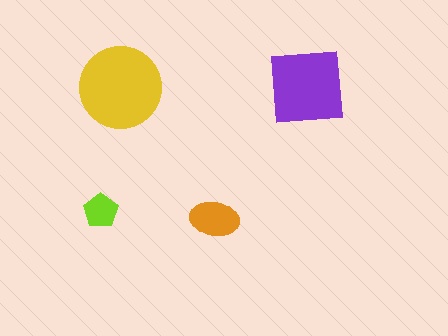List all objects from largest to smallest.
The yellow circle, the purple square, the orange ellipse, the lime pentagon.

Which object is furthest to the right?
The purple square is rightmost.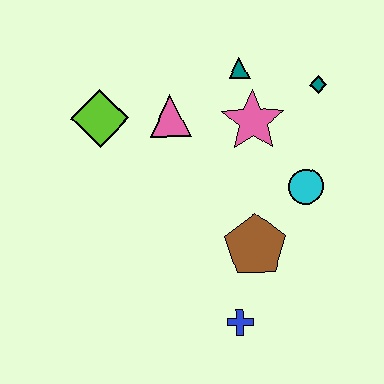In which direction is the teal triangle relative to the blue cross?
The teal triangle is above the blue cross.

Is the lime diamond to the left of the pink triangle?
Yes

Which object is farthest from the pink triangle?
The blue cross is farthest from the pink triangle.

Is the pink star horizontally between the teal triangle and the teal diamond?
Yes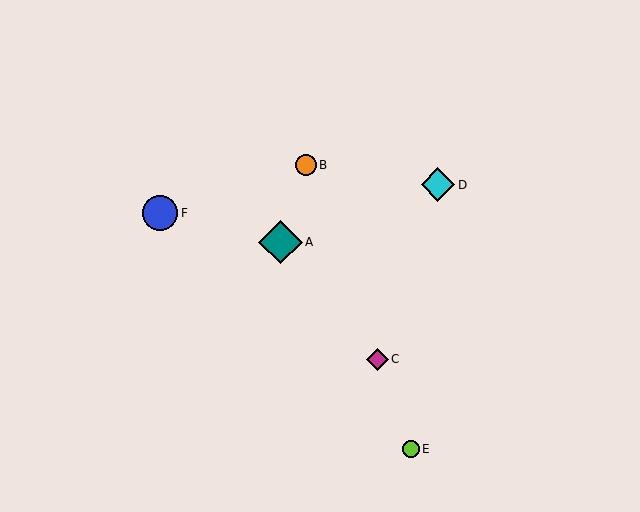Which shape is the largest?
The teal diamond (labeled A) is the largest.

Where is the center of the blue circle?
The center of the blue circle is at (160, 213).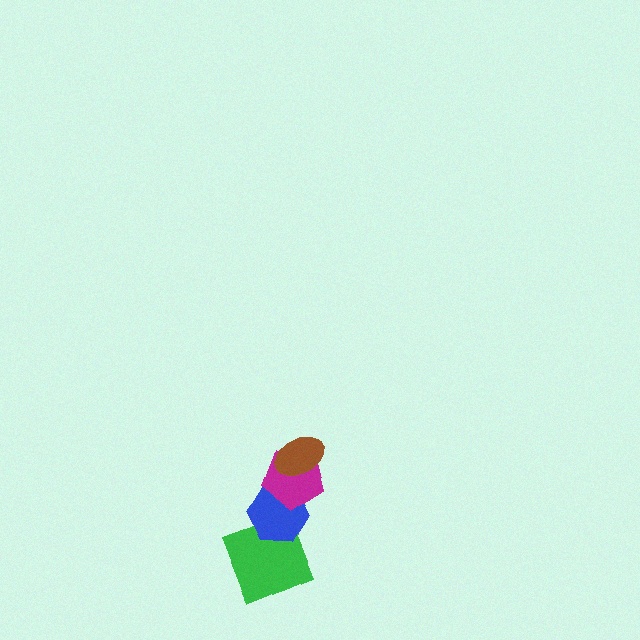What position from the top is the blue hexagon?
The blue hexagon is 3rd from the top.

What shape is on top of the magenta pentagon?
The brown ellipse is on top of the magenta pentagon.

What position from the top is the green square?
The green square is 4th from the top.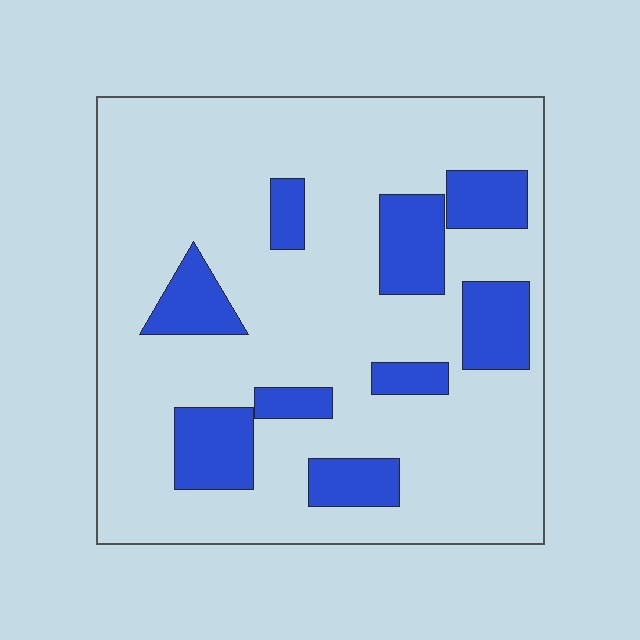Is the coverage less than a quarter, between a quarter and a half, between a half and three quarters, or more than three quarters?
Less than a quarter.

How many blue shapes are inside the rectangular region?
9.